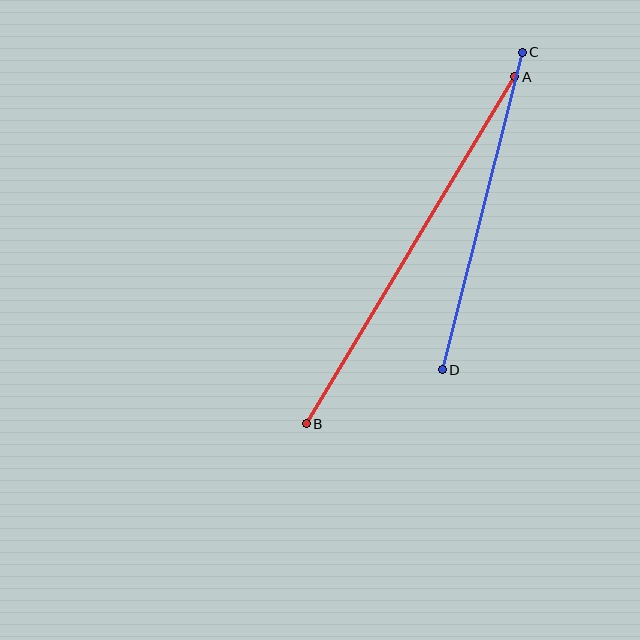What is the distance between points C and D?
The distance is approximately 328 pixels.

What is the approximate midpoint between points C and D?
The midpoint is at approximately (482, 211) pixels.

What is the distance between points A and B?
The distance is approximately 405 pixels.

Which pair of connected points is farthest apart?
Points A and B are farthest apart.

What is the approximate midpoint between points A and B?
The midpoint is at approximately (411, 250) pixels.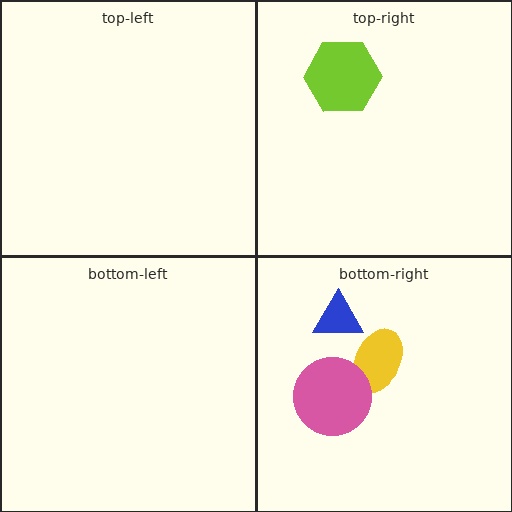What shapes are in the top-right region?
The lime hexagon.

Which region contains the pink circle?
The bottom-right region.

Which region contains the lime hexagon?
The top-right region.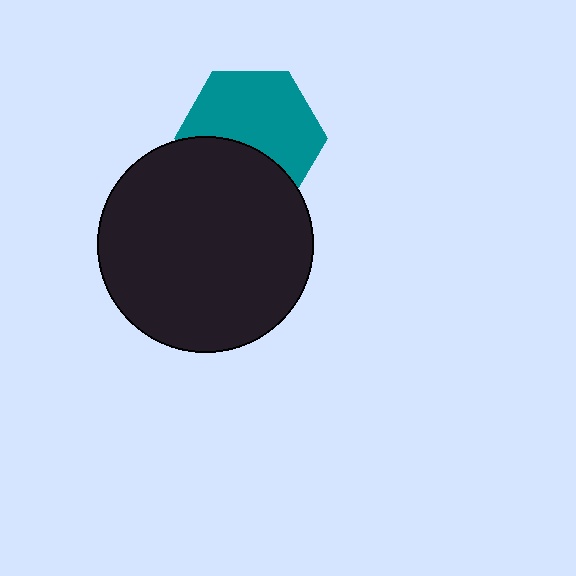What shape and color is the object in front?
The object in front is a black circle.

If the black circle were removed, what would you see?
You would see the complete teal hexagon.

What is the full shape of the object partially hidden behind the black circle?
The partially hidden object is a teal hexagon.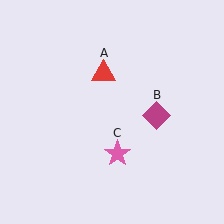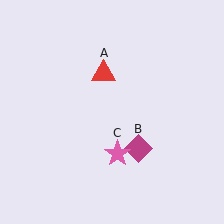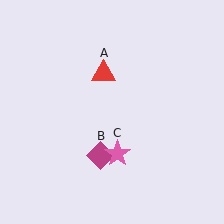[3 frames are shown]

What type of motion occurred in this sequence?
The magenta diamond (object B) rotated clockwise around the center of the scene.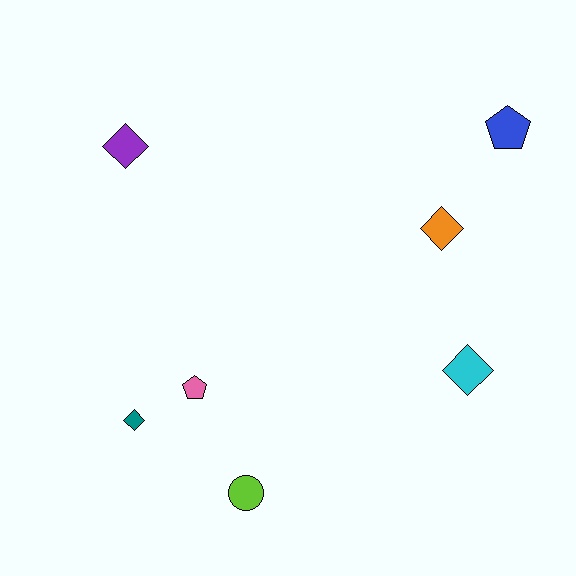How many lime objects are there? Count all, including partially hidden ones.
There is 1 lime object.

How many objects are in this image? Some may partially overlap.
There are 7 objects.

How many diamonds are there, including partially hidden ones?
There are 4 diamonds.